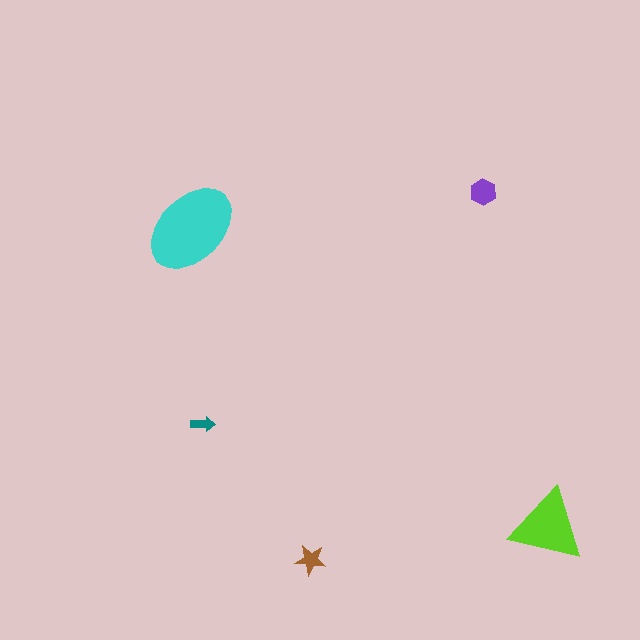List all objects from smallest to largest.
The teal arrow, the brown star, the purple hexagon, the lime triangle, the cyan ellipse.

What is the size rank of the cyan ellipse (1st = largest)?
1st.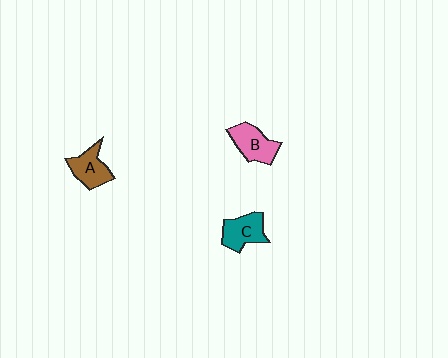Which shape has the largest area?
Shape B (pink).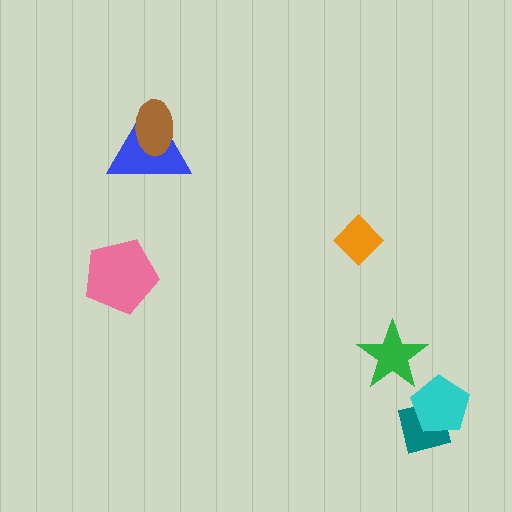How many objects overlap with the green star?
0 objects overlap with the green star.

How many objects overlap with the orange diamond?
0 objects overlap with the orange diamond.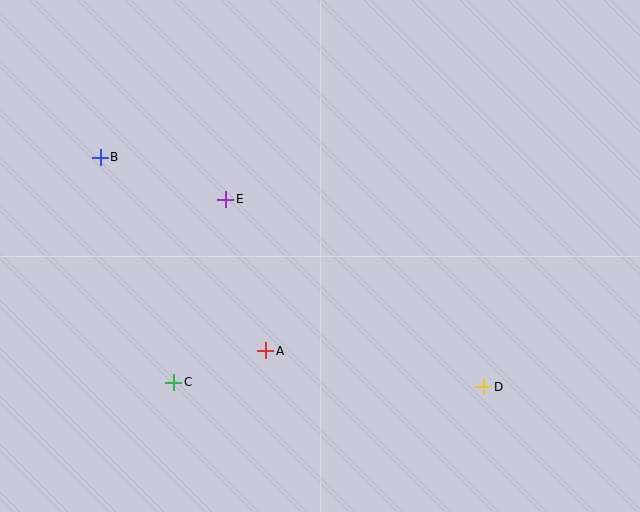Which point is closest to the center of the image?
Point A at (266, 351) is closest to the center.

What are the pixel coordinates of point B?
Point B is at (100, 157).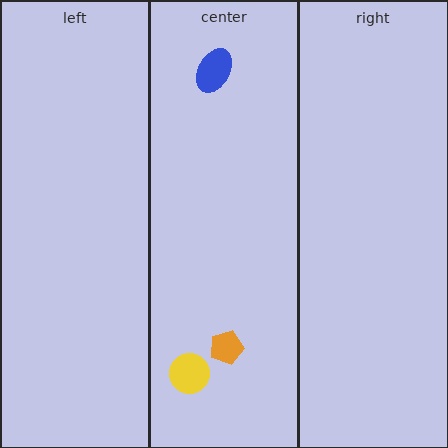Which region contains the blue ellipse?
The center region.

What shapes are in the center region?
The blue ellipse, the orange pentagon, the yellow circle.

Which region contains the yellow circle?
The center region.